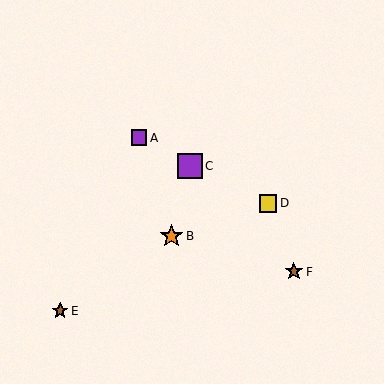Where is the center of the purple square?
The center of the purple square is at (139, 138).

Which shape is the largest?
The purple square (labeled C) is the largest.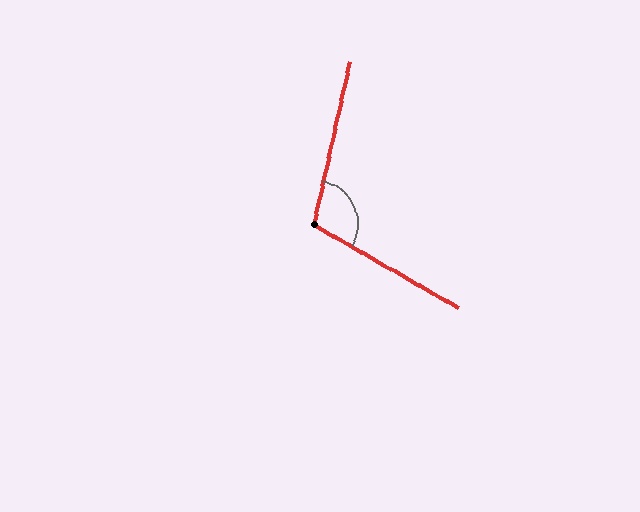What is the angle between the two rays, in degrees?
Approximately 107 degrees.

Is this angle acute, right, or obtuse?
It is obtuse.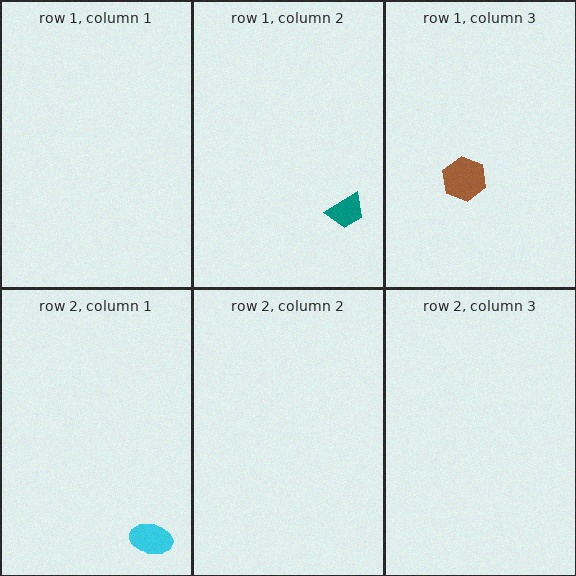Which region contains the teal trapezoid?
The row 1, column 2 region.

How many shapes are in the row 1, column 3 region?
1.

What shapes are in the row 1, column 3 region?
The brown hexagon.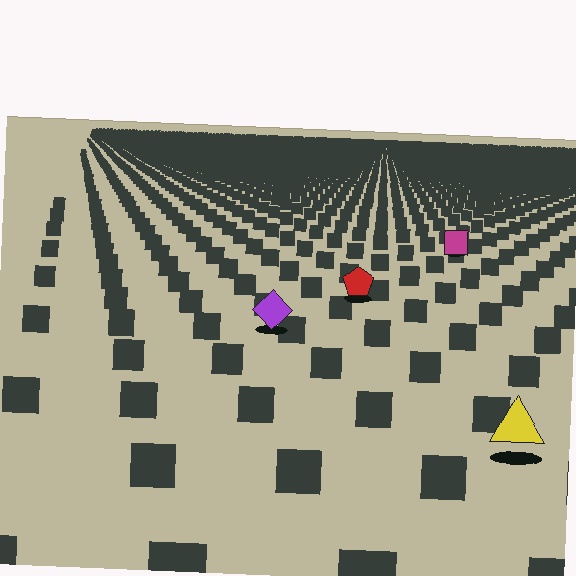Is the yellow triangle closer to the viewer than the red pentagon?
Yes. The yellow triangle is closer — you can tell from the texture gradient: the ground texture is coarser near it.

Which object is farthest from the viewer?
The magenta square is farthest from the viewer. It appears smaller and the ground texture around it is denser.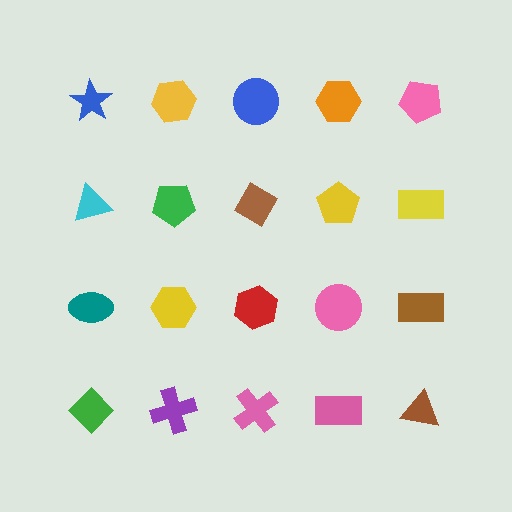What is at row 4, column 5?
A brown triangle.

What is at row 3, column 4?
A pink circle.